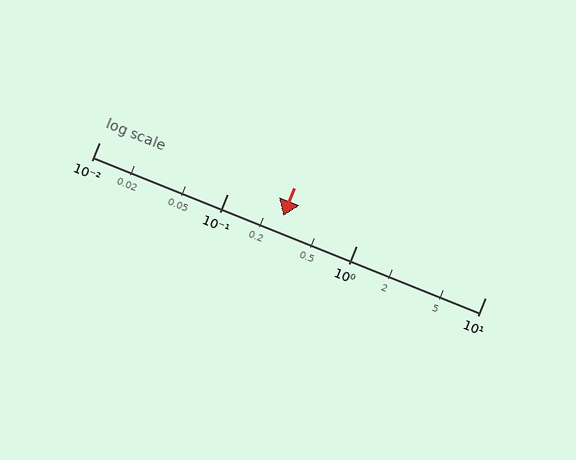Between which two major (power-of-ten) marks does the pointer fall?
The pointer is between 0.1 and 1.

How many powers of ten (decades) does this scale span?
The scale spans 3 decades, from 0.01 to 10.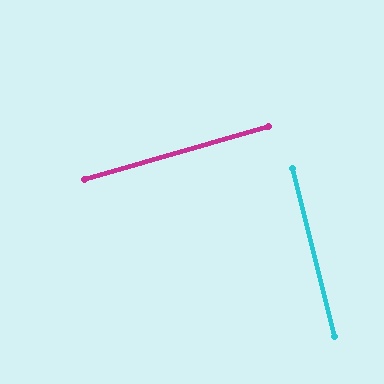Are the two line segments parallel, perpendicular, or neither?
Perpendicular — they meet at approximately 88°.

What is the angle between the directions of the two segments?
Approximately 88 degrees.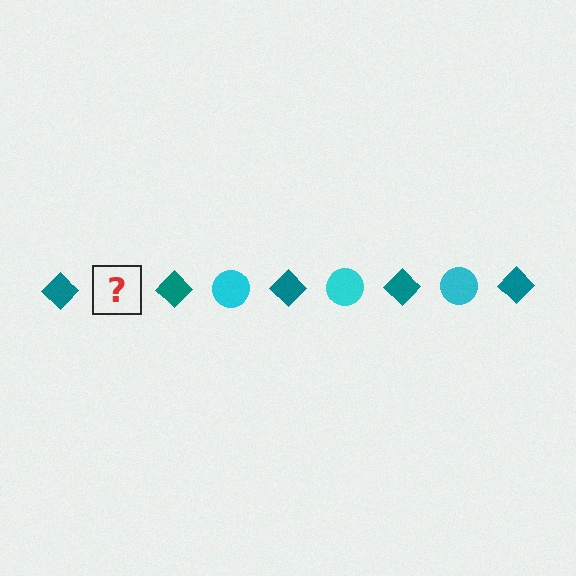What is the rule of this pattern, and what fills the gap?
The rule is that the pattern alternates between teal diamond and cyan circle. The gap should be filled with a cyan circle.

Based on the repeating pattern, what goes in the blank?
The blank should be a cyan circle.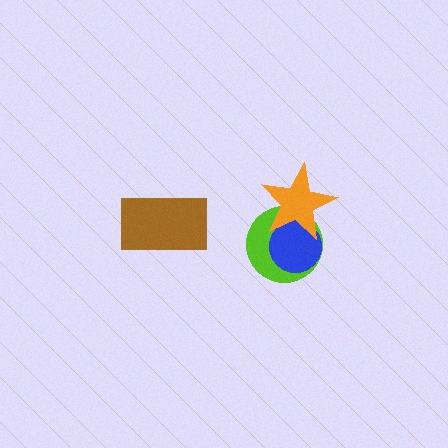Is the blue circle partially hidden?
Yes, it is partially covered by another shape.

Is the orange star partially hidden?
No, no other shape covers it.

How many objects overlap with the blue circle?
2 objects overlap with the blue circle.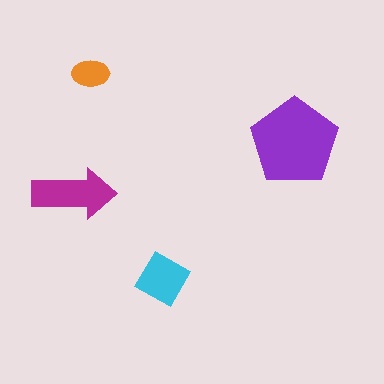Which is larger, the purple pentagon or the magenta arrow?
The purple pentagon.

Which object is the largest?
The purple pentagon.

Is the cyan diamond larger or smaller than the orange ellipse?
Larger.